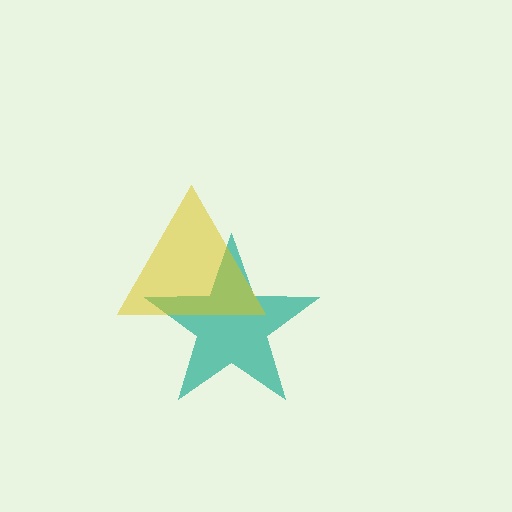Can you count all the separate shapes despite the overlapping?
Yes, there are 2 separate shapes.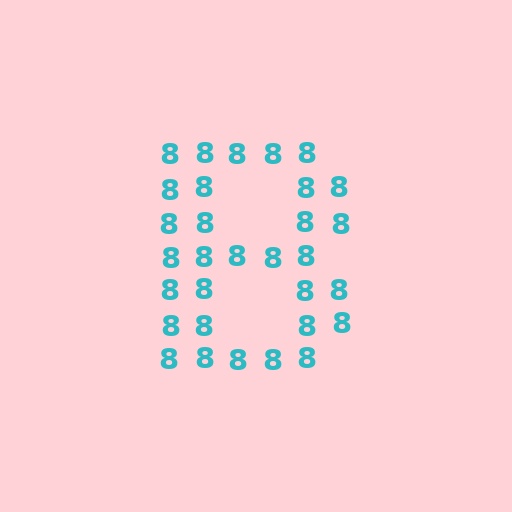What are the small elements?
The small elements are digit 8's.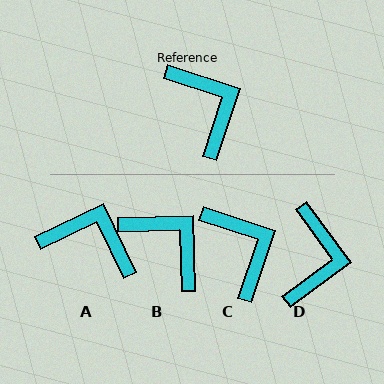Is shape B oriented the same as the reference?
No, it is off by about 20 degrees.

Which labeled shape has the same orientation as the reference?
C.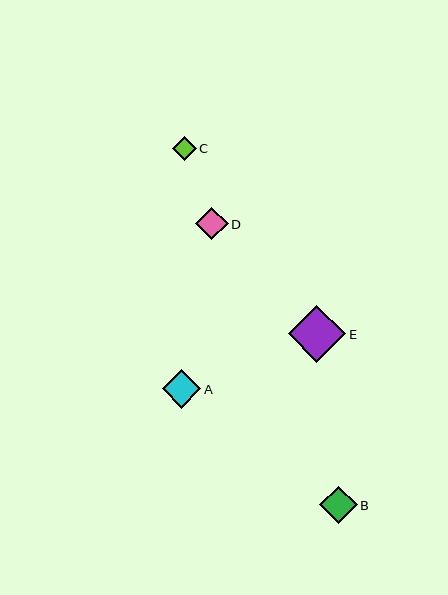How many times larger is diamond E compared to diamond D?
Diamond E is approximately 1.8 times the size of diamond D.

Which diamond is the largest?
Diamond E is the largest with a size of approximately 57 pixels.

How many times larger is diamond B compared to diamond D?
Diamond B is approximately 1.2 times the size of diamond D.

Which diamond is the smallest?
Diamond C is the smallest with a size of approximately 24 pixels.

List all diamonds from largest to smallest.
From largest to smallest: E, A, B, D, C.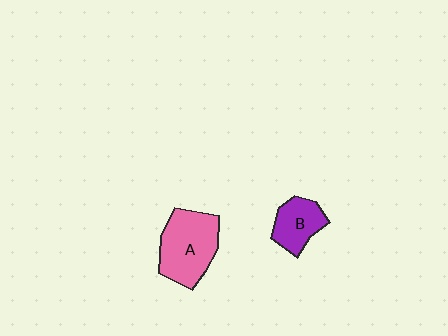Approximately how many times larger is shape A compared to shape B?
Approximately 1.7 times.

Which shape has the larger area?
Shape A (pink).